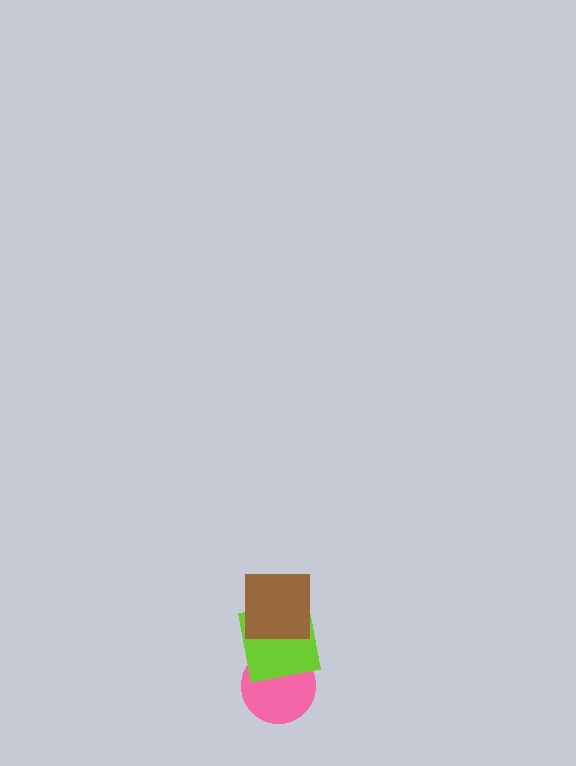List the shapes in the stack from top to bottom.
From top to bottom: the brown square, the lime square, the pink circle.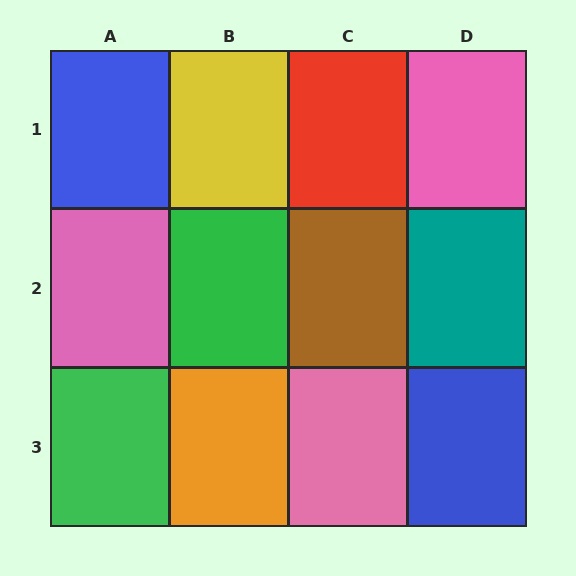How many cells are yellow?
1 cell is yellow.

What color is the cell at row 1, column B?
Yellow.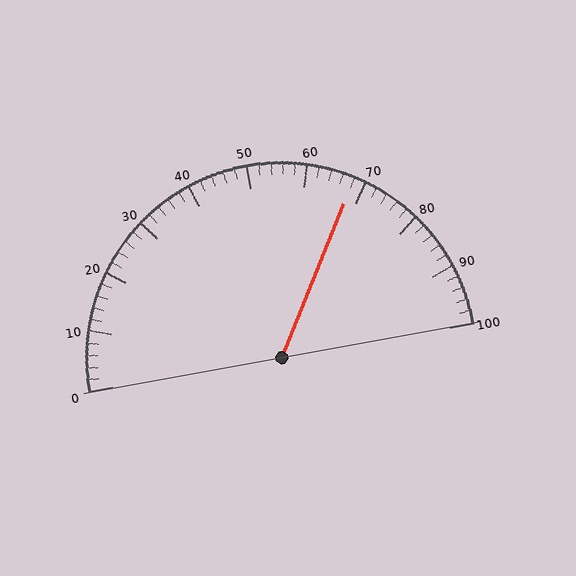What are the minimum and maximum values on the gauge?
The gauge ranges from 0 to 100.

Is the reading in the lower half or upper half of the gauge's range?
The reading is in the upper half of the range (0 to 100).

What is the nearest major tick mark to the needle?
The nearest major tick mark is 70.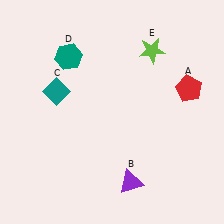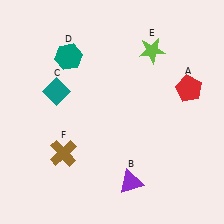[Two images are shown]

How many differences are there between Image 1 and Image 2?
There is 1 difference between the two images.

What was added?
A brown cross (F) was added in Image 2.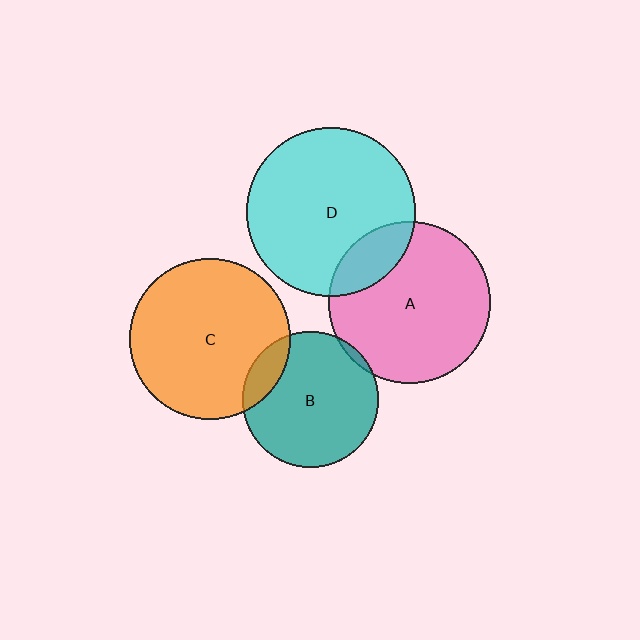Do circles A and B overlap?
Yes.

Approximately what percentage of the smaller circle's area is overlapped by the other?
Approximately 5%.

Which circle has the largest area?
Circle D (cyan).